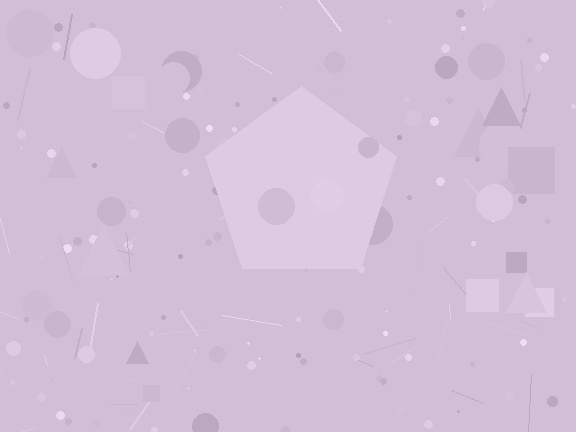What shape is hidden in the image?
A pentagon is hidden in the image.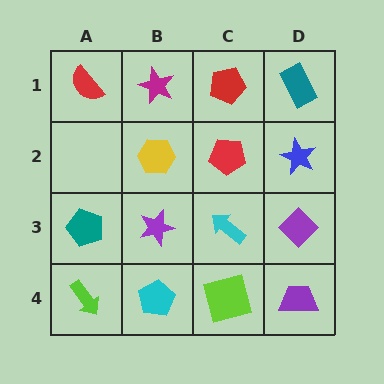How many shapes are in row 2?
3 shapes.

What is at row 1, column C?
A red pentagon.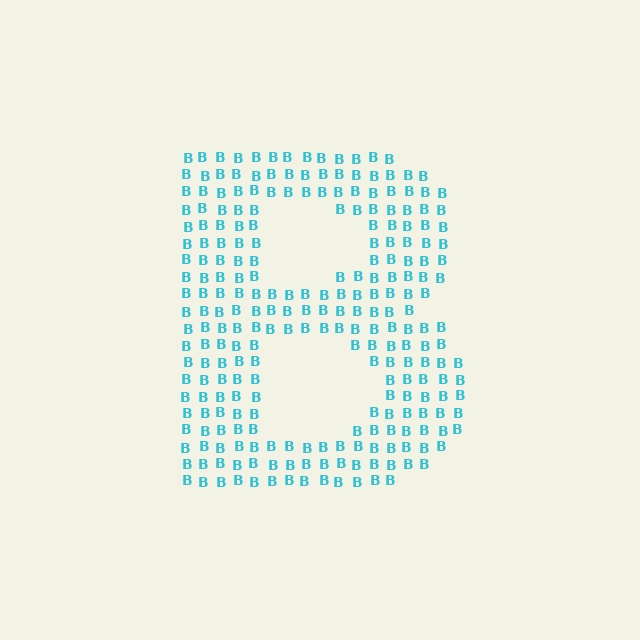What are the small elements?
The small elements are letter B's.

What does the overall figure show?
The overall figure shows the letter B.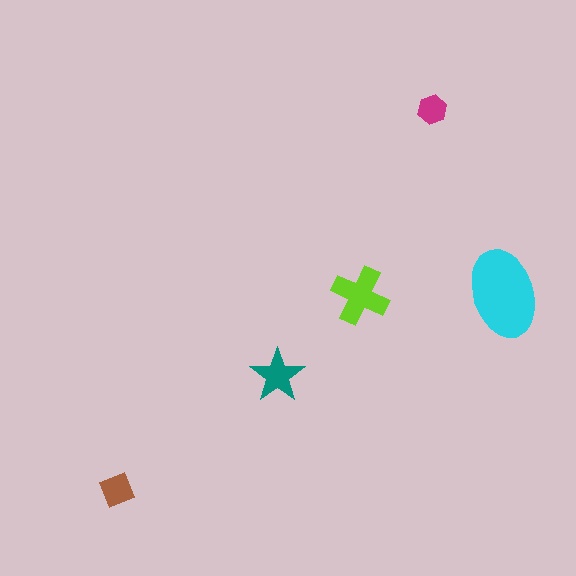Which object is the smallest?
The magenta hexagon.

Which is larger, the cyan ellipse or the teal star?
The cyan ellipse.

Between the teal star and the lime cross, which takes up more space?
The lime cross.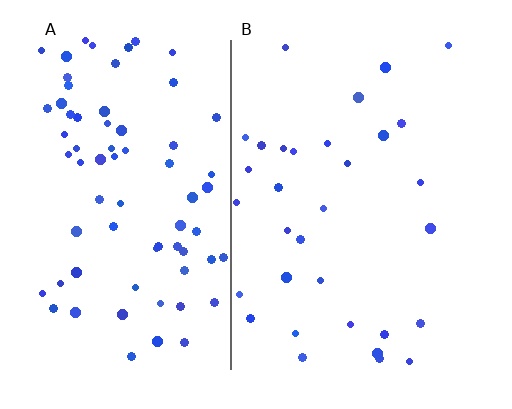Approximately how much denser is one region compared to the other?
Approximately 2.3× — region A over region B.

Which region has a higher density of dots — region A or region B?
A (the left).